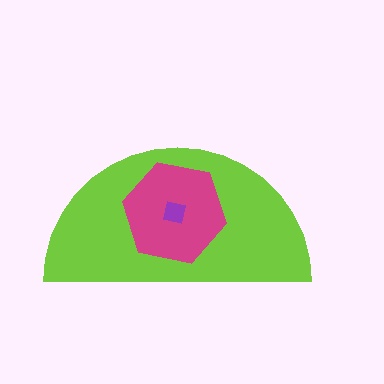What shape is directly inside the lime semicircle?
The magenta hexagon.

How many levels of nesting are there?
3.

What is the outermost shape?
The lime semicircle.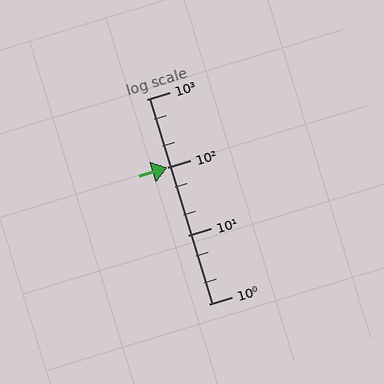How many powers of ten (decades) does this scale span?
The scale spans 3 decades, from 1 to 1000.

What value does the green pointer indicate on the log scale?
The pointer indicates approximately 100.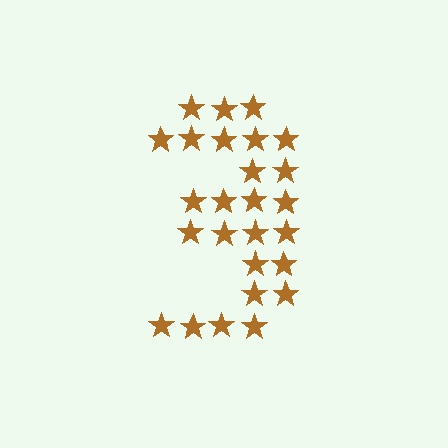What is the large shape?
The large shape is the digit 3.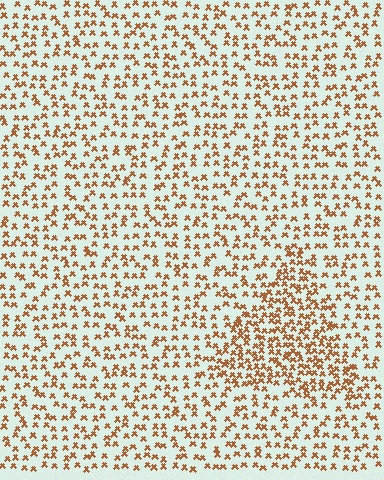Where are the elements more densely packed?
The elements are more densely packed inside the triangle boundary.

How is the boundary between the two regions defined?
The boundary is defined by a change in element density (approximately 1.8x ratio). All elements are the same color, size, and shape.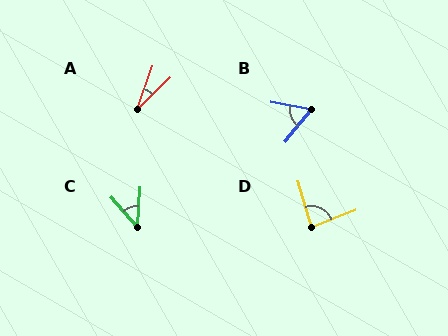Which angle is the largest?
D, at approximately 84 degrees.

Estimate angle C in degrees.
Approximately 45 degrees.